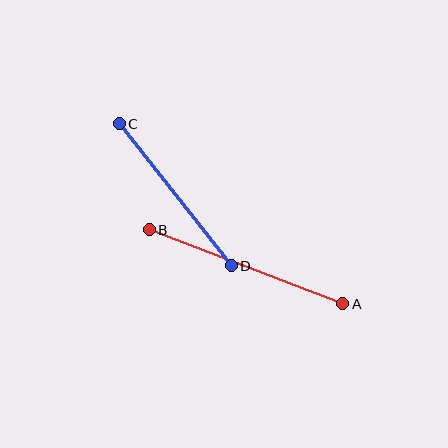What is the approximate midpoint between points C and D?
The midpoint is at approximately (175, 195) pixels.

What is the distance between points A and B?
The distance is approximately 207 pixels.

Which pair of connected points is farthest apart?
Points A and B are farthest apart.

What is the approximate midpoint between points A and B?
The midpoint is at approximately (246, 267) pixels.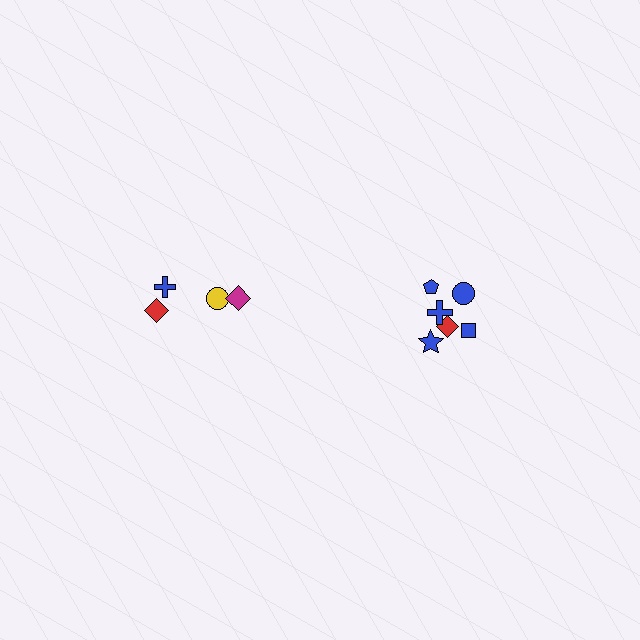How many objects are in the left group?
There are 4 objects.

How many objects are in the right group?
There are 6 objects.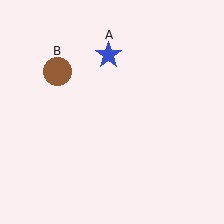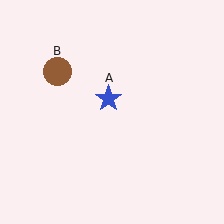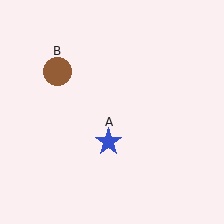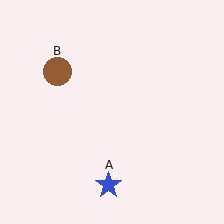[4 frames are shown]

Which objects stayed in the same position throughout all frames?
Brown circle (object B) remained stationary.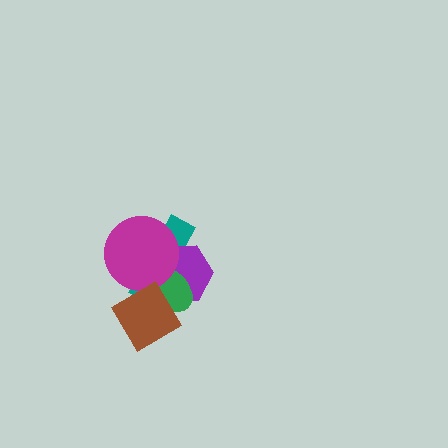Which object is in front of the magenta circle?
The brown diamond is in front of the magenta circle.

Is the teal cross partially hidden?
Yes, it is partially covered by another shape.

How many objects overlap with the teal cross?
4 objects overlap with the teal cross.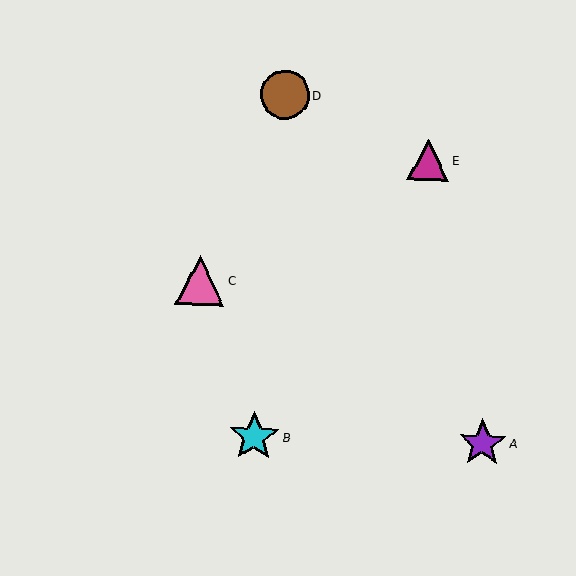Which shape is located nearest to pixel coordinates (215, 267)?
The pink triangle (labeled C) at (200, 280) is nearest to that location.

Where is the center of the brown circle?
The center of the brown circle is at (285, 95).